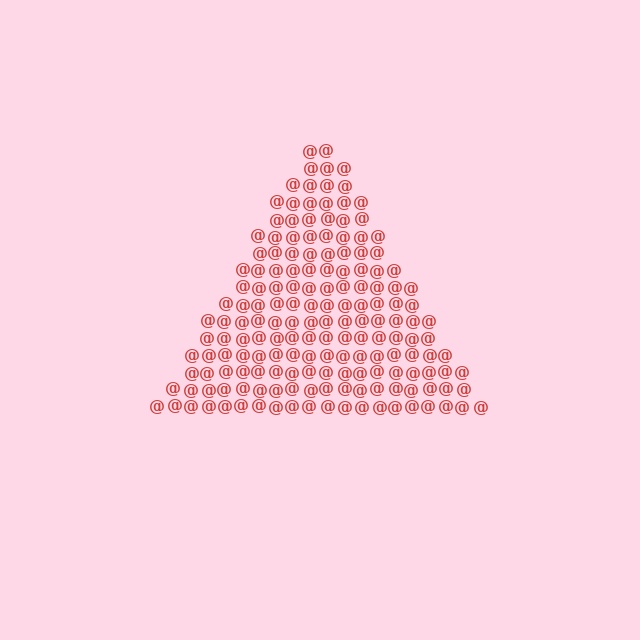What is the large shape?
The large shape is a triangle.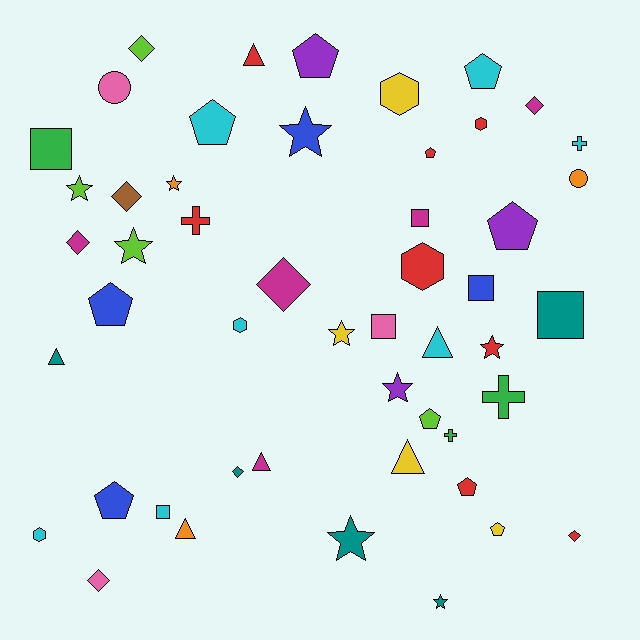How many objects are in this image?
There are 50 objects.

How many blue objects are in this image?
There are 4 blue objects.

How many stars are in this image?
There are 9 stars.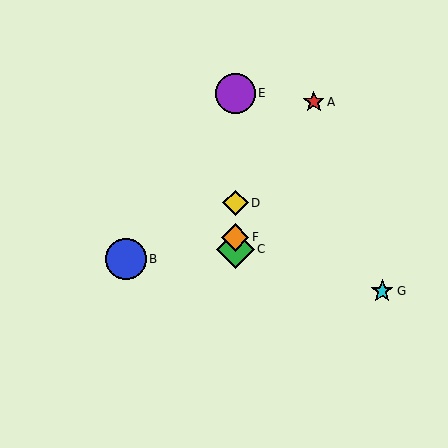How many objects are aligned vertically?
4 objects (C, D, E, F) are aligned vertically.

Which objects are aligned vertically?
Objects C, D, E, F are aligned vertically.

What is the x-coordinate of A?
Object A is at x≈314.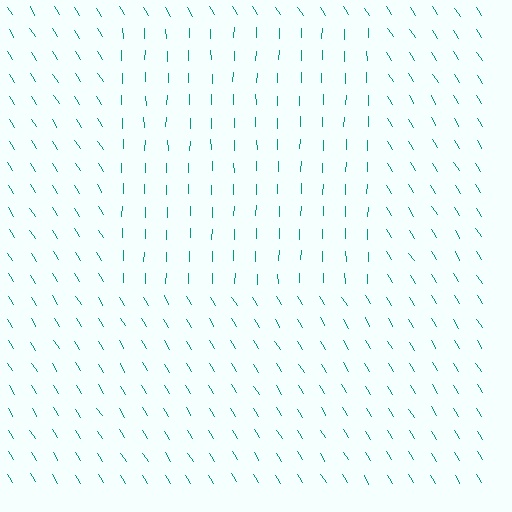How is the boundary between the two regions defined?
The boundary is defined purely by a change in line orientation (approximately 33 degrees difference). All lines are the same color and thickness.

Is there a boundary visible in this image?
Yes, there is a texture boundary formed by a change in line orientation.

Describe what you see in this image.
The image is filled with small teal line segments. A rectangle region in the image has lines oriented differently from the surrounding lines, creating a visible texture boundary.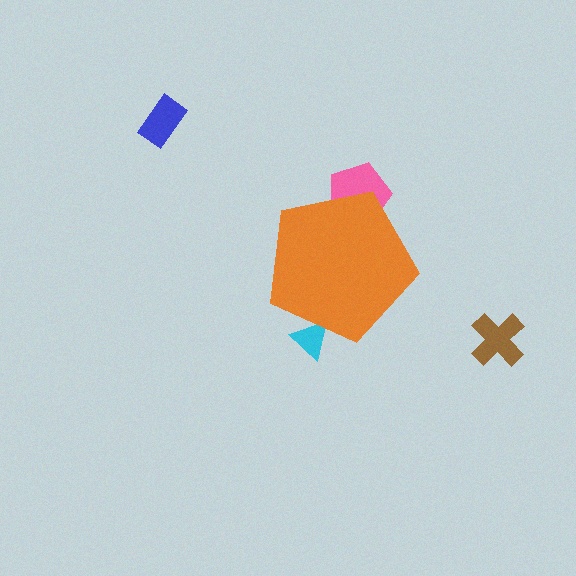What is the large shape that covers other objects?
An orange pentagon.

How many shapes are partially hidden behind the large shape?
2 shapes are partially hidden.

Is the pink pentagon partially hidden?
Yes, the pink pentagon is partially hidden behind the orange pentagon.